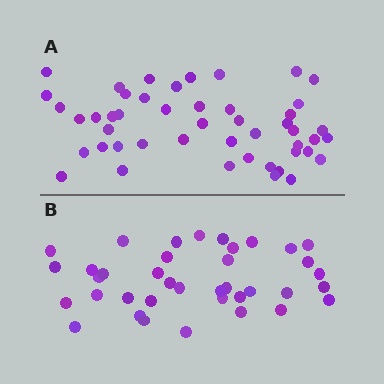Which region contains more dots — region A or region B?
Region A (the top region) has more dots.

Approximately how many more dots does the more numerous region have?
Region A has roughly 10 or so more dots than region B.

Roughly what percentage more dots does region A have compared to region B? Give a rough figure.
About 25% more.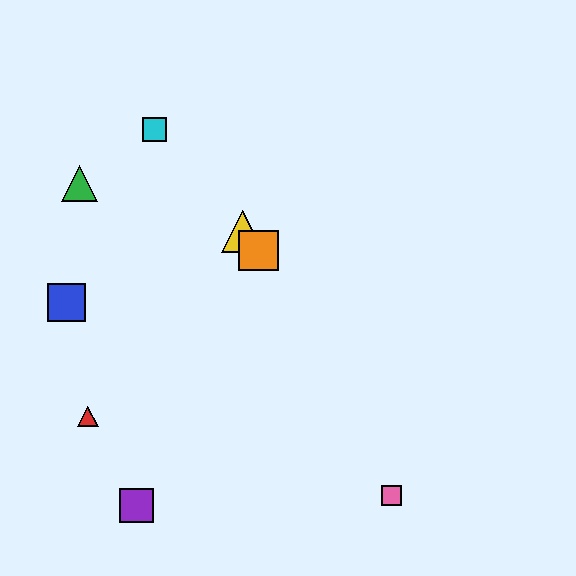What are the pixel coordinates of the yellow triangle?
The yellow triangle is at (243, 232).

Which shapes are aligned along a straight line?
The yellow triangle, the orange square, the cyan square are aligned along a straight line.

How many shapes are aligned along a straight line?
3 shapes (the yellow triangle, the orange square, the cyan square) are aligned along a straight line.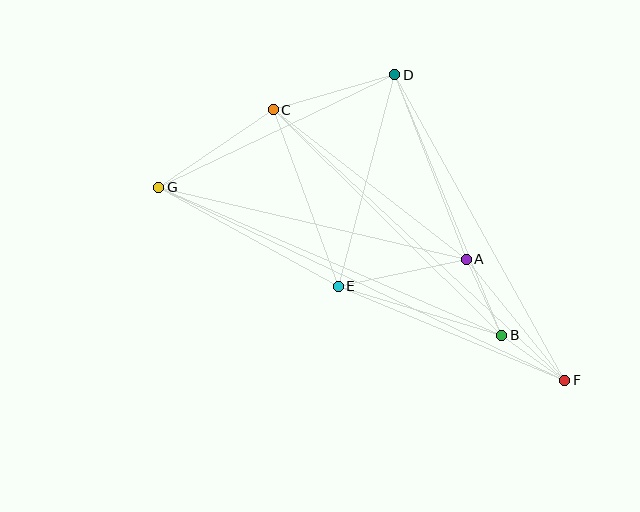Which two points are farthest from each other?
Points F and G are farthest from each other.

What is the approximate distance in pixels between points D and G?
The distance between D and G is approximately 261 pixels.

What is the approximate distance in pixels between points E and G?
The distance between E and G is approximately 205 pixels.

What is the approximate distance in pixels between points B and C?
The distance between B and C is approximately 321 pixels.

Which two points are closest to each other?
Points B and F are closest to each other.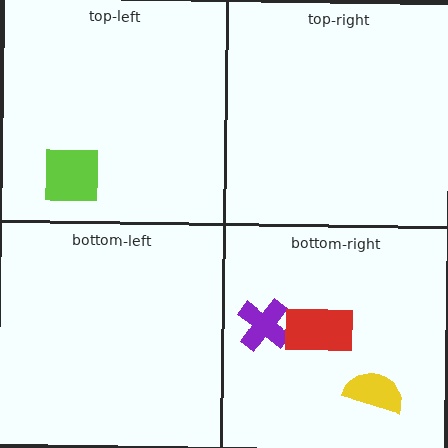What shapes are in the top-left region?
The lime square.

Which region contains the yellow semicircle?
The bottom-right region.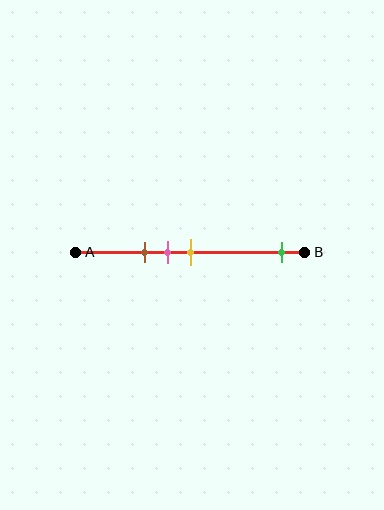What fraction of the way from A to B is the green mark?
The green mark is approximately 90% (0.9) of the way from A to B.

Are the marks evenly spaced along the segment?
No, the marks are not evenly spaced.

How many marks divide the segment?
There are 4 marks dividing the segment.